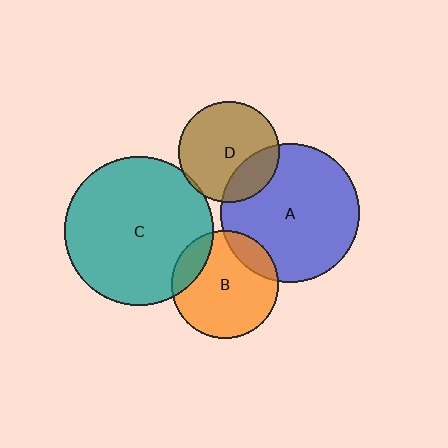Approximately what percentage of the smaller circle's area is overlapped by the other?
Approximately 25%.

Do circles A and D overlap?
Yes.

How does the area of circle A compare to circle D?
Approximately 1.9 times.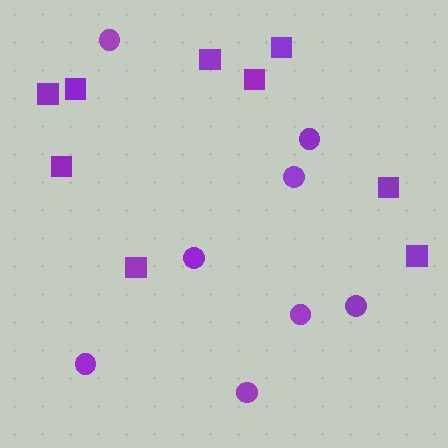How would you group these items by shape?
There are 2 groups: one group of squares (9) and one group of circles (8).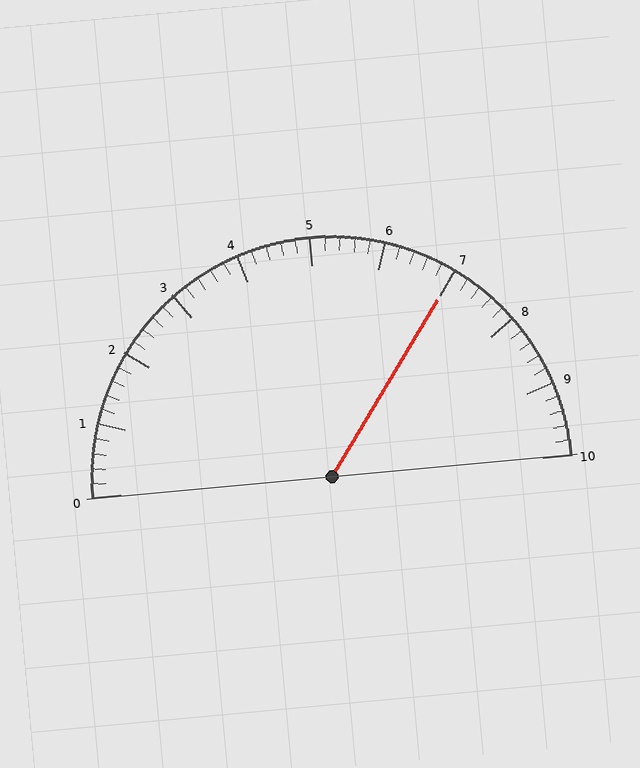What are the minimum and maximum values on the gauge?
The gauge ranges from 0 to 10.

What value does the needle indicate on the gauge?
The needle indicates approximately 7.0.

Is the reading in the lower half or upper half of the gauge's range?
The reading is in the upper half of the range (0 to 10).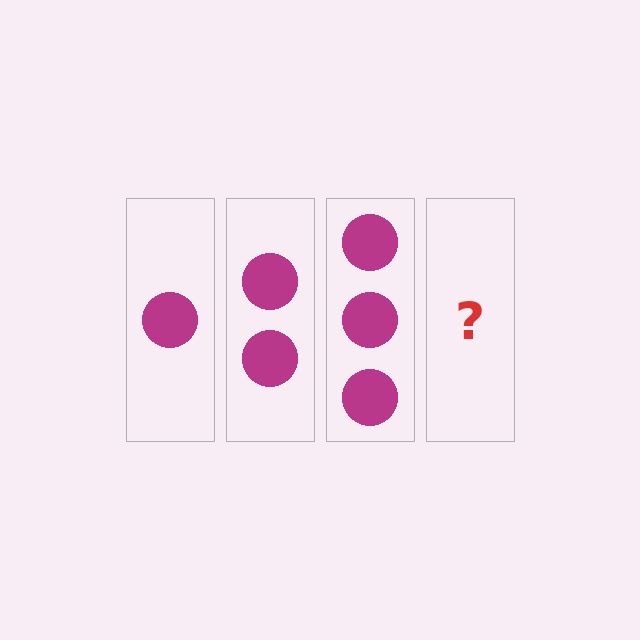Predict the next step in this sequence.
The next step is 4 circles.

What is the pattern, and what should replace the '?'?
The pattern is that each step adds one more circle. The '?' should be 4 circles.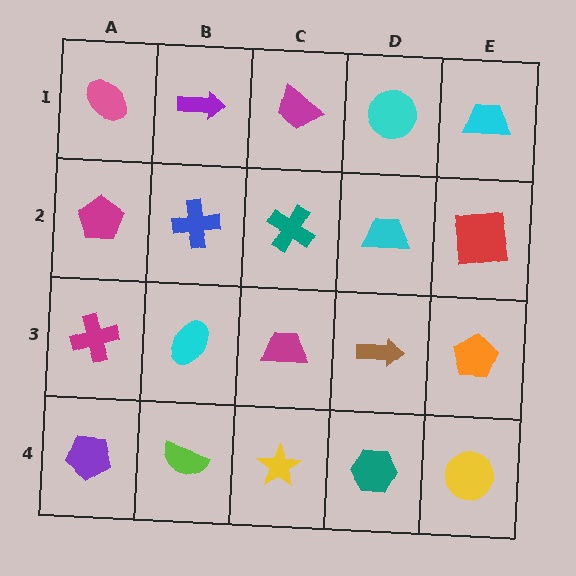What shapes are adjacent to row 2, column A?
A pink ellipse (row 1, column A), a magenta cross (row 3, column A), a blue cross (row 2, column B).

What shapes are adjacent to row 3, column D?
A cyan trapezoid (row 2, column D), a teal hexagon (row 4, column D), a magenta trapezoid (row 3, column C), an orange pentagon (row 3, column E).